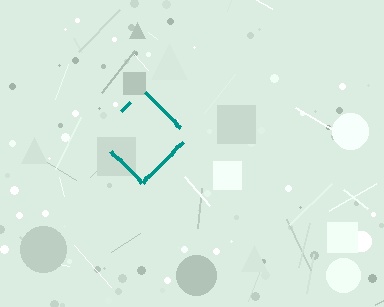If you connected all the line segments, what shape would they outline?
They would outline a diamond.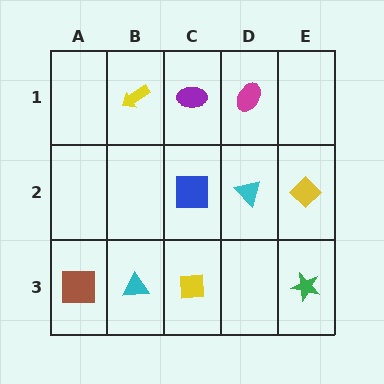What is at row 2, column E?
A yellow diamond.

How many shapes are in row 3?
4 shapes.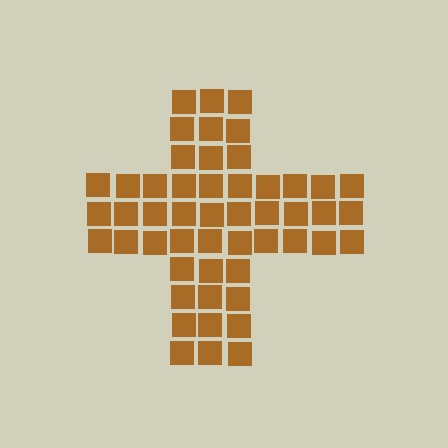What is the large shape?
The large shape is a cross.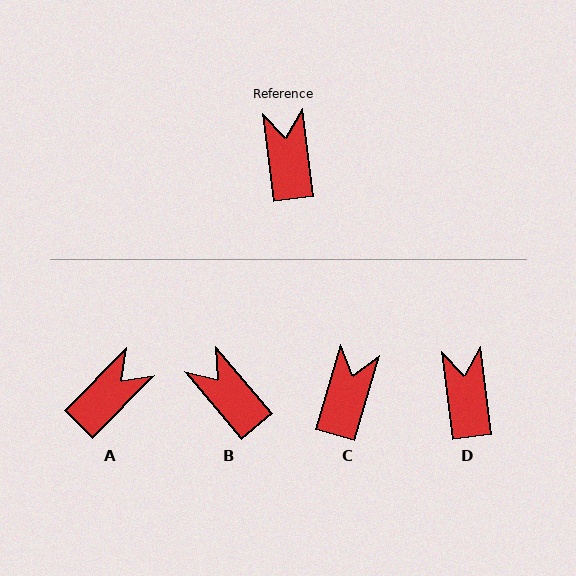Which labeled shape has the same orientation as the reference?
D.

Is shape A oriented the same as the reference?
No, it is off by about 51 degrees.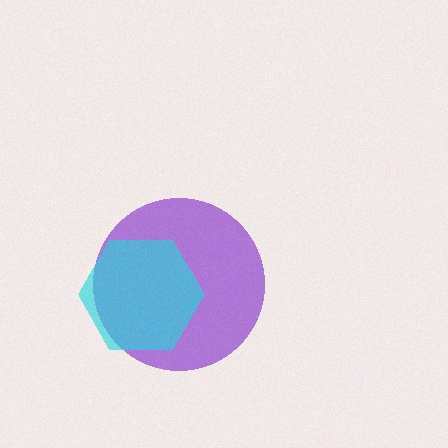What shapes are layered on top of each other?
The layered shapes are: a purple circle, a cyan hexagon.